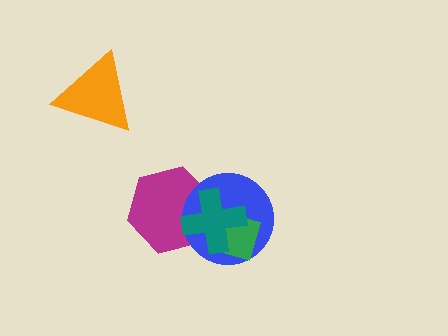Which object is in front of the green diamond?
The teal cross is in front of the green diamond.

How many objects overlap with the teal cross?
3 objects overlap with the teal cross.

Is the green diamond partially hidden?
Yes, it is partially covered by another shape.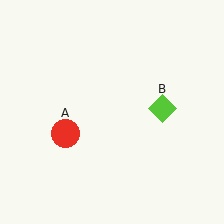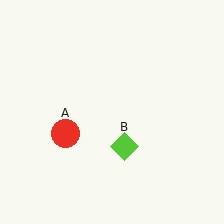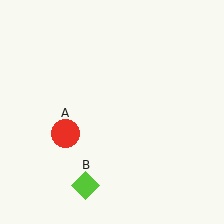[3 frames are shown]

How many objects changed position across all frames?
1 object changed position: lime diamond (object B).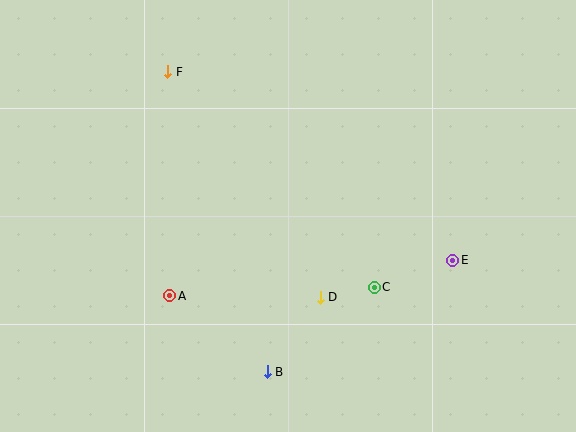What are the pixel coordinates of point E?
Point E is at (453, 260).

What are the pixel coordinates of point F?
Point F is at (168, 72).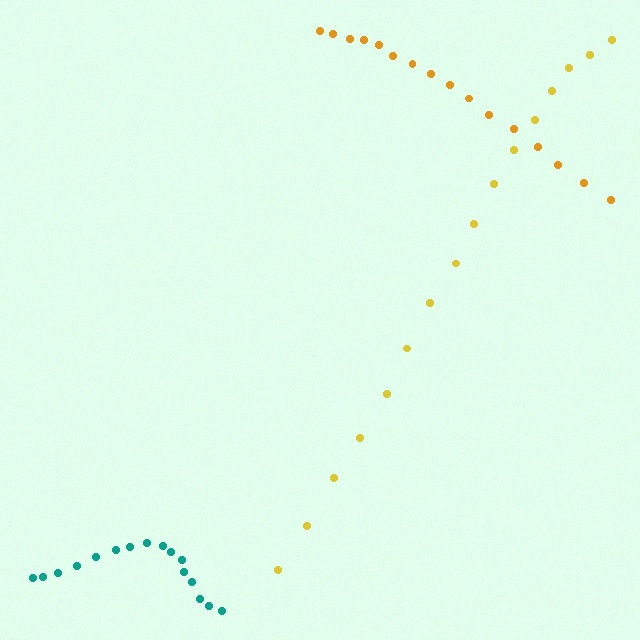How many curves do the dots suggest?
There are 3 distinct paths.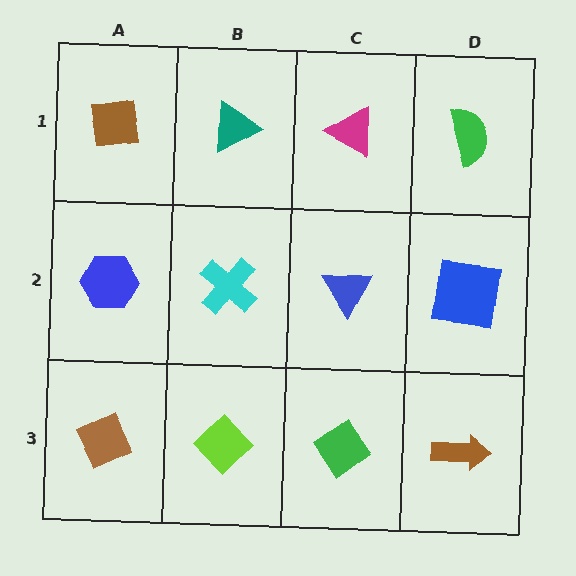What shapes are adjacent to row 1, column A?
A blue hexagon (row 2, column A), a teal triangle (row 1, column B).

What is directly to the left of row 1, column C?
A teal triangle.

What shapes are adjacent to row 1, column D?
A blue square (row 2, column D), a magenta triangle (row 1, column C).